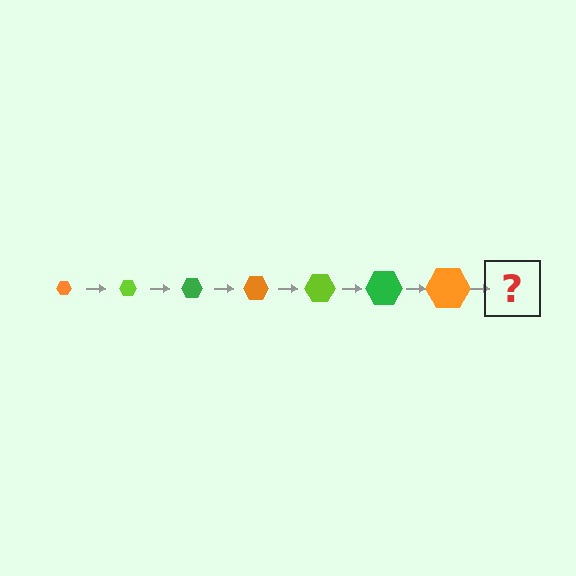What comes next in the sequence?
The next element should be a lime hexagon, larger than the previous one.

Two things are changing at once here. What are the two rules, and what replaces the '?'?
The two rules are that the hexagon grows larger each step and the color cycles through orange, lime, and green. The '?' should be a lime hexagon, larger than the previous one.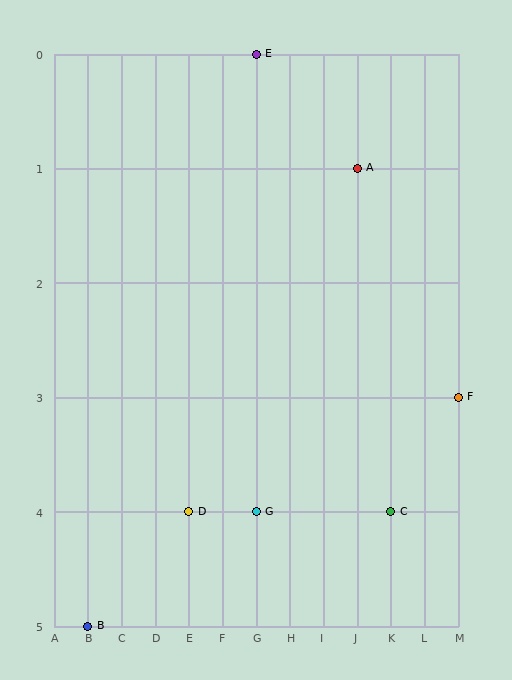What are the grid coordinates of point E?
Point E is at grid coordinates (G, 0).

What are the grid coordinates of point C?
Point C is at grid coordinates (K, 4).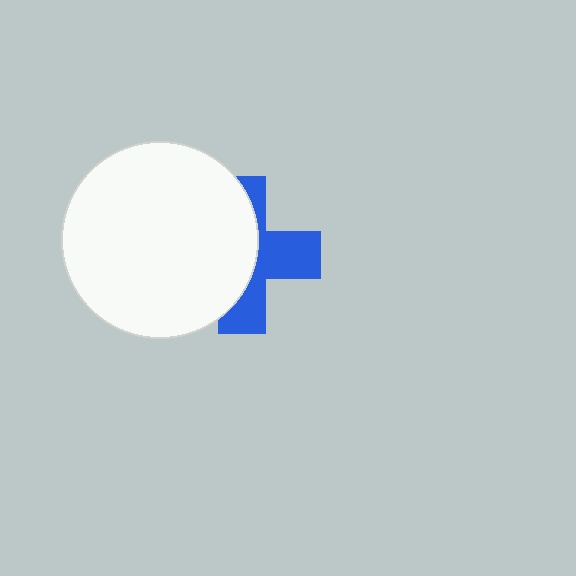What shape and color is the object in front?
The object in front is a white circle.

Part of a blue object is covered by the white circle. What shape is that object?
It is a cross.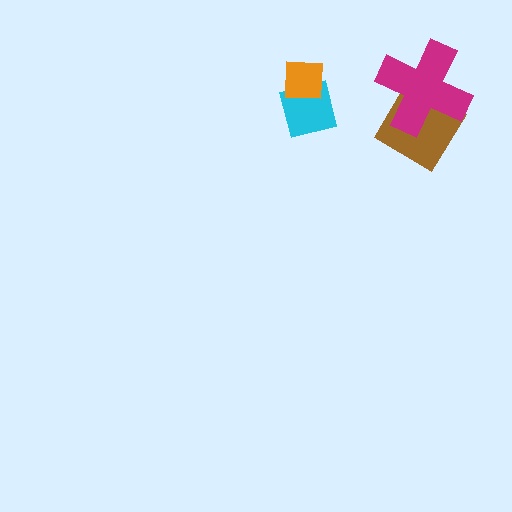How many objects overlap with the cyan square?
1 object overlaps with the cyan square.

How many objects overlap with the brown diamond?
1 object overlaps with the brown diamond.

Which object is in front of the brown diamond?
The magenta cross is in front of the brown diamond.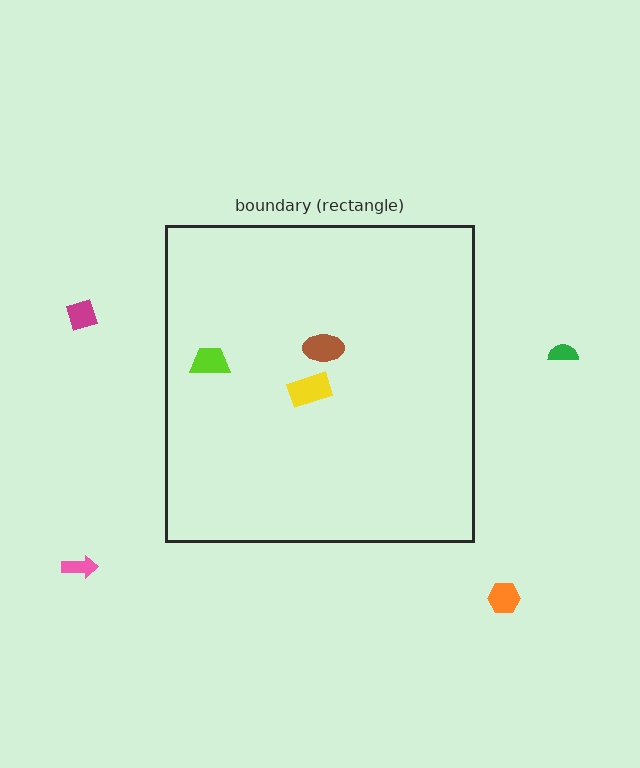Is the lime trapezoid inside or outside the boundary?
Inside.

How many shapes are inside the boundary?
3 inside, 4 outside.